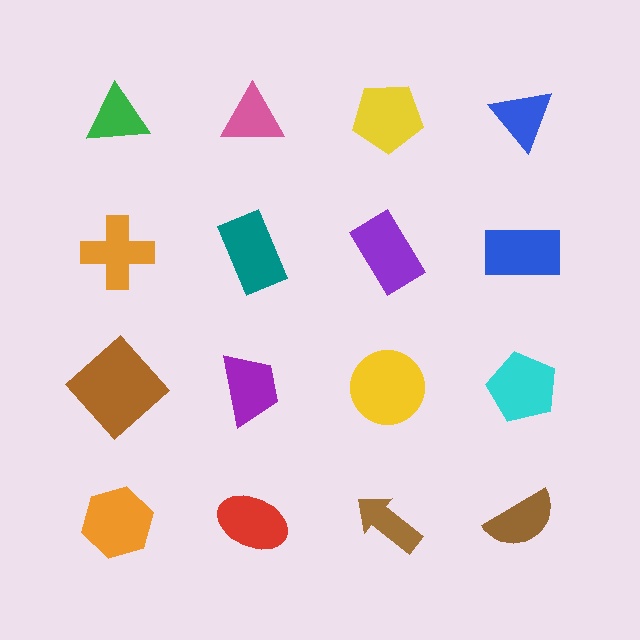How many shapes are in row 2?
4 shapes.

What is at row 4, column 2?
A red ellipse.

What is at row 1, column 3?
A yellow pentagon.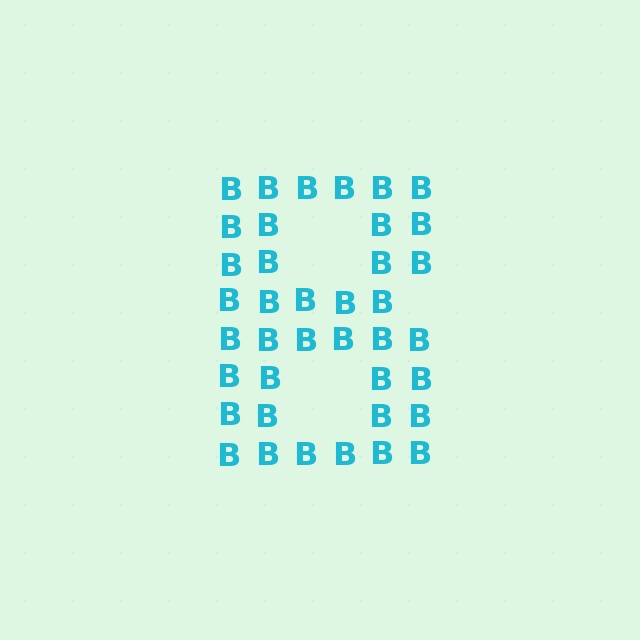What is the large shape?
The large shape is the letter B.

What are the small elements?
The small elements are letter B's.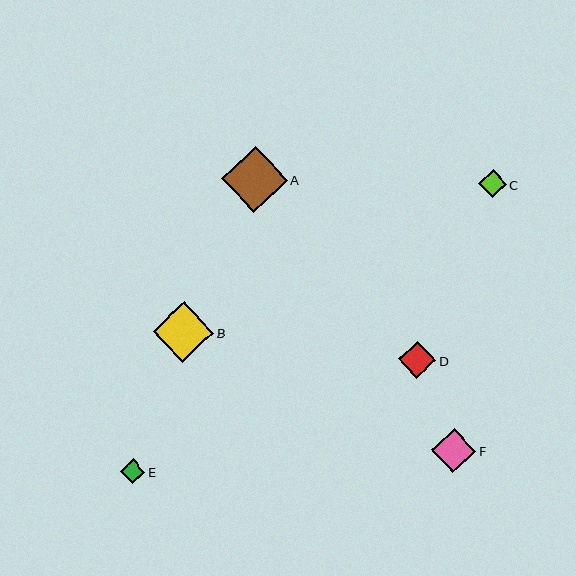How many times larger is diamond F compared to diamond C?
Diamond F is approximately 1.6 times the size of diamond C.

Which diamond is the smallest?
Diamond E is the smallest with a size of approximately 25 pixels.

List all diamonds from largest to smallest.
From largest to smallest: A, B, F, D, C, E.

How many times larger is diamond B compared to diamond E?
Diamond B is approximately 2.5 times the size of diamond E.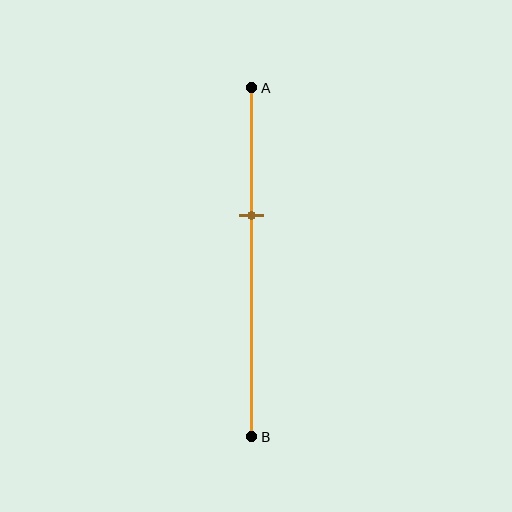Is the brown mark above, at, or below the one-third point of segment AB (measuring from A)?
The brown mark is below the one-third point of segment AB.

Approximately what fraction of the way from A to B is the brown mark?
The brown mark is approximately 35% of the way from A to B.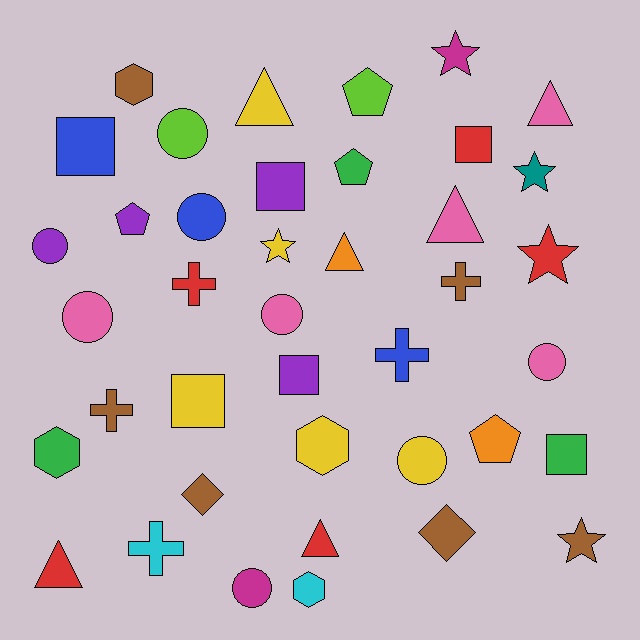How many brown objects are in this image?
There are 6 brown objects.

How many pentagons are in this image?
There are 4 pentagons.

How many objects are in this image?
There are 40 objects.